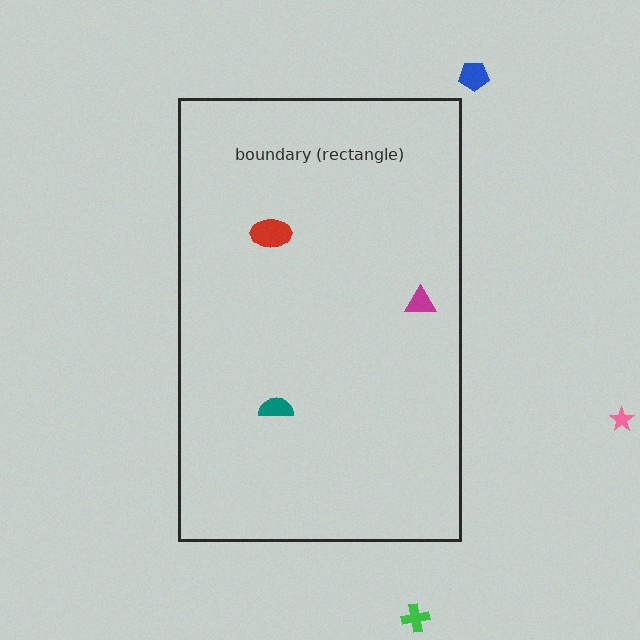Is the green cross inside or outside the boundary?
Outside.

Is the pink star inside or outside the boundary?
Outside.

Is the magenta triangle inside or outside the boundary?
Inside.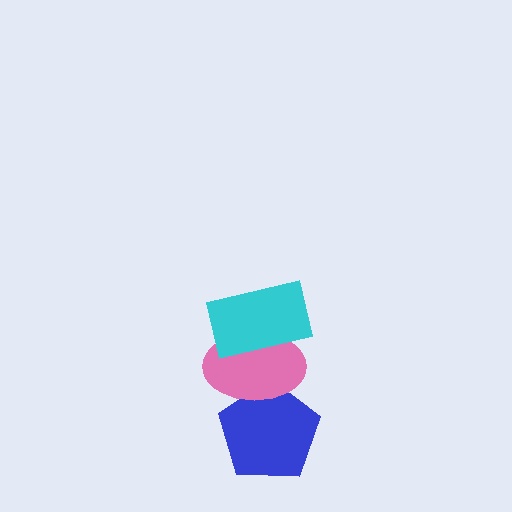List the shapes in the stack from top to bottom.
From top to bottom: the cyan rectangle, the pink ellipse, the blue pentagon.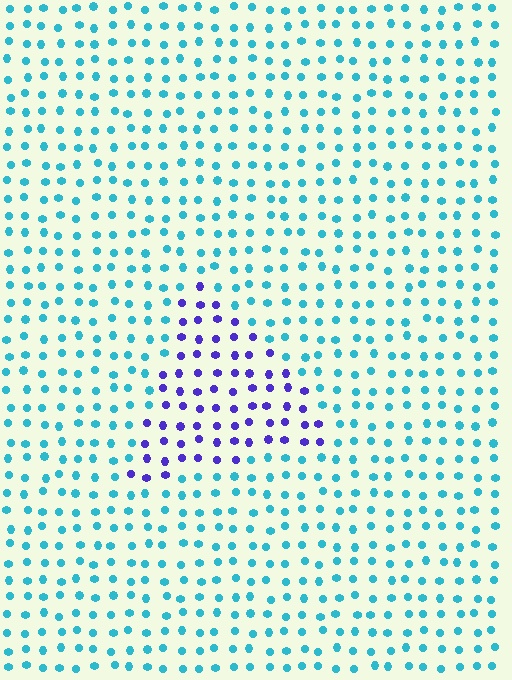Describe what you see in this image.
The image is filled with small cyan elements in a uniform arrangement. A triangle-shaped region is visible where the elements are tinted to a slightly different hue, forming a subtle color boundary.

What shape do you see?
I see a triangle.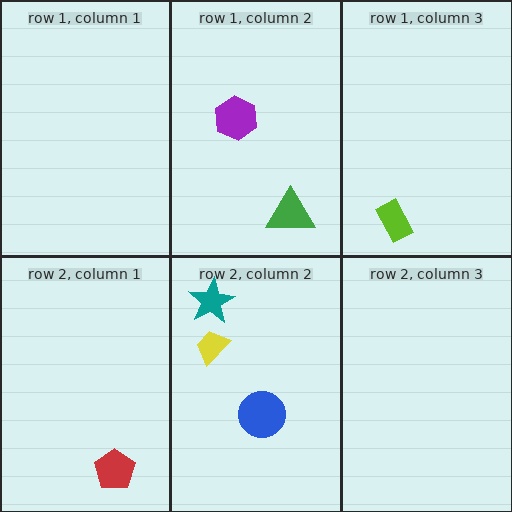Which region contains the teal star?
The row 2, column 2 region.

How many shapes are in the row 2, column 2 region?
3.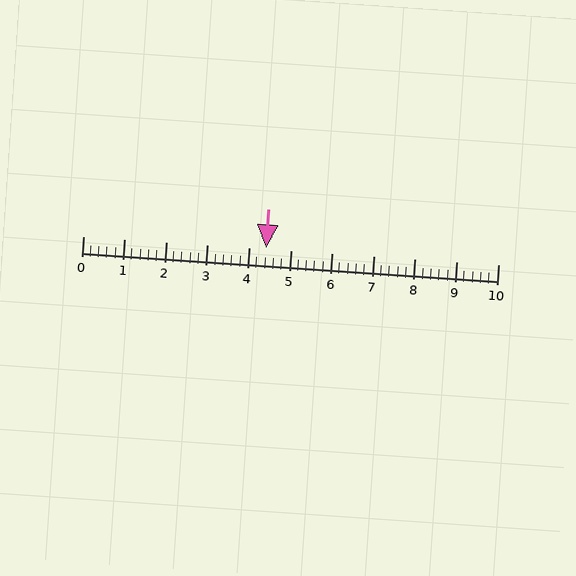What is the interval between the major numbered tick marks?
The major tick marks are spaced 1 units apart.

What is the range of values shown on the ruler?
The ruler shows values from 0 to 10.